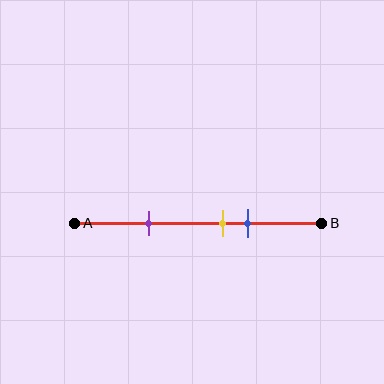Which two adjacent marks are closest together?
The yellow and blue marks are the closest adjacent pair.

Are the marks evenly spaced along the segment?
No, the marks are not evenly spaced.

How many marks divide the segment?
There are 3 marks dividing the segment.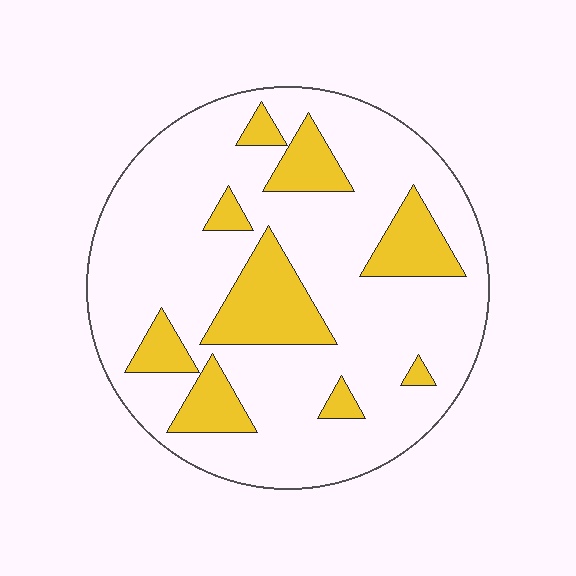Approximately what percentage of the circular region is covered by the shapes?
Approximately 20%.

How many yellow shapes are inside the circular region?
9.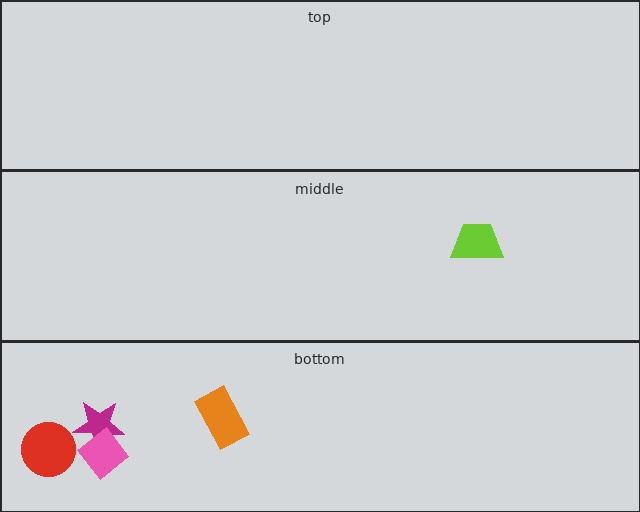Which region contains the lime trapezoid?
The middle region.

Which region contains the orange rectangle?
The bottom region.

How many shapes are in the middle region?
1.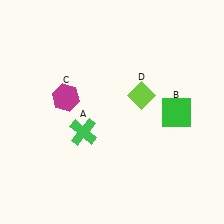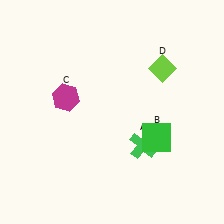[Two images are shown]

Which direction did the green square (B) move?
The green square (B) moved down.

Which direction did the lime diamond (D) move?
The lime diamond (D) moved up.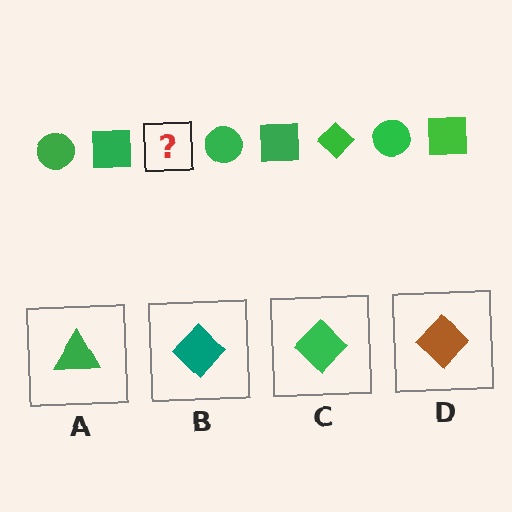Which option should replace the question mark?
Option C.